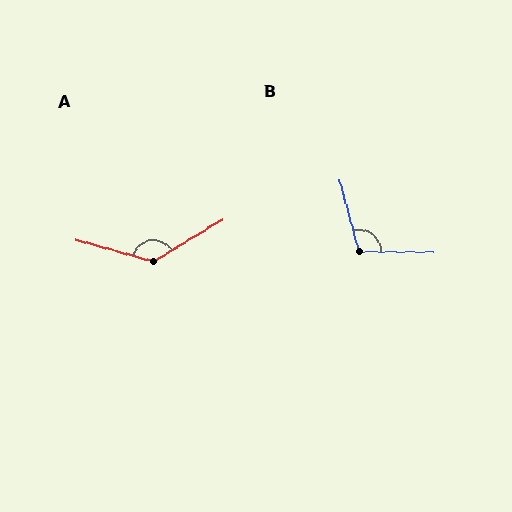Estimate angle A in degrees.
Approximately 133 degrees.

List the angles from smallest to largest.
B (106°), A (133°).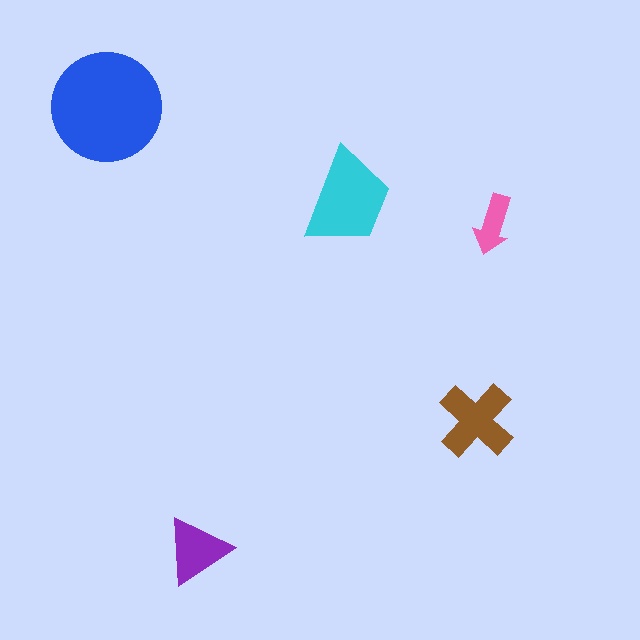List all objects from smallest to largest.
The pink arrow, the purple triangle, the brown cross, the cyan trapezoid, the blue circle.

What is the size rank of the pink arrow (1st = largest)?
5th.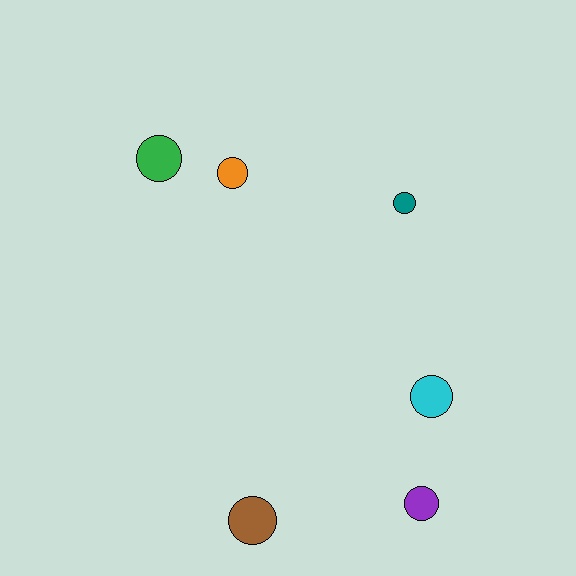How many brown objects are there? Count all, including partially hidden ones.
There is 1 brown object.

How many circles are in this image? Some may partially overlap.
There are 6 circles.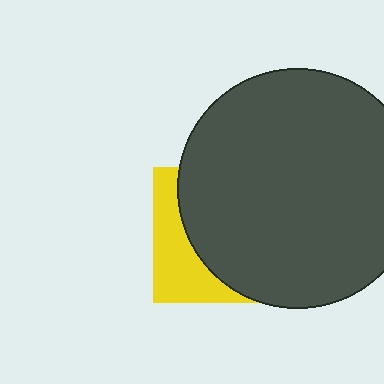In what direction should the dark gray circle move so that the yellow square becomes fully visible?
The dark gray circle should move right. That is the shortest direction to clear the overlap and leave the yellow square fully visible.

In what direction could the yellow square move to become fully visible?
The yellow square could move left. That would shift it out from behind the dark gray circle entirely.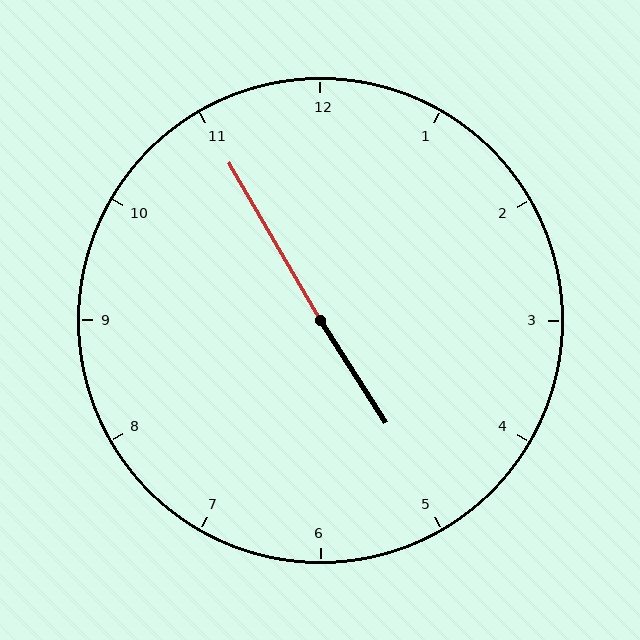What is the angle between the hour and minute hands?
Approximately 178 degrees.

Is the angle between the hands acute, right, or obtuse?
It is obtuse.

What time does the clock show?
4:55.